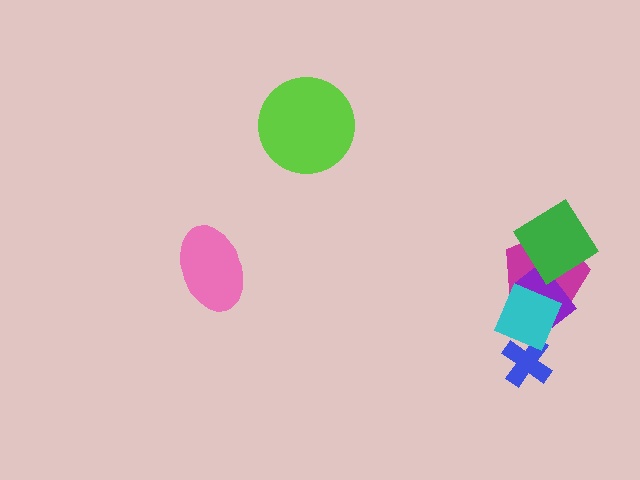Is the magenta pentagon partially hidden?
Yes, it is partially covered by another shape.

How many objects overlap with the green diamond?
2 objects overlap with the green diamond.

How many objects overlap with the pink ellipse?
0 objects overlap with the pink ellipse.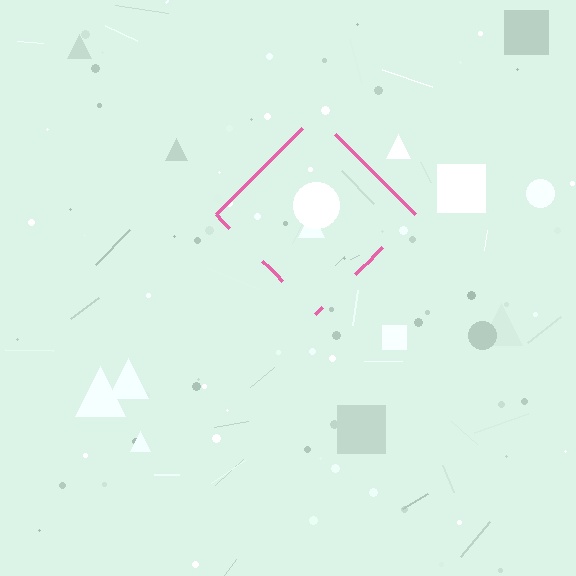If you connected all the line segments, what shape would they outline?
They would outline a diamond.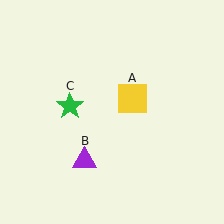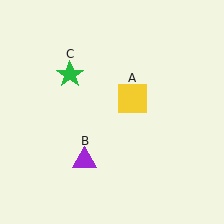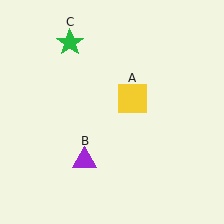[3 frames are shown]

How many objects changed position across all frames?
1 object changed position: green star (object C).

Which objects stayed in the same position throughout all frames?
Yellow square (object A) and purple triangle (object B) remained stationary.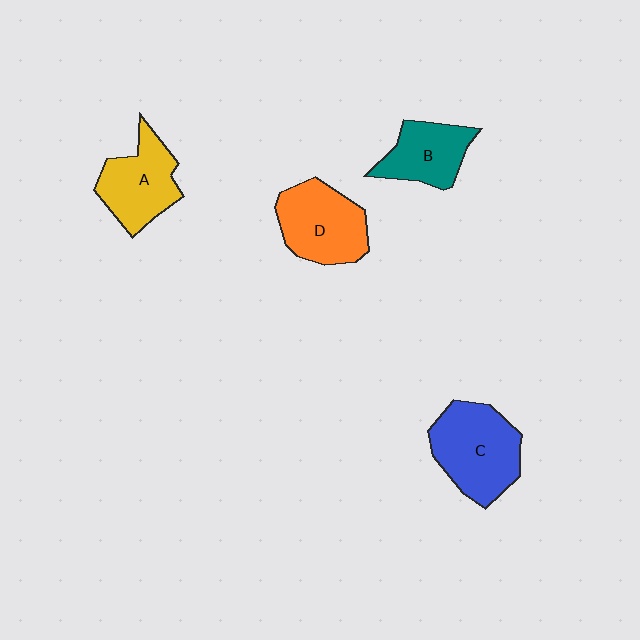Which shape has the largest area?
Shape C (blue).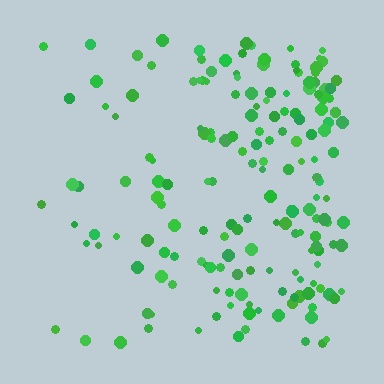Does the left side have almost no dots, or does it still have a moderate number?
Still a moderate number, just noticeably fewer than the right.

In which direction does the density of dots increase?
From left to right, with the right side densest.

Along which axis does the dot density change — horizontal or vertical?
Horizontal.